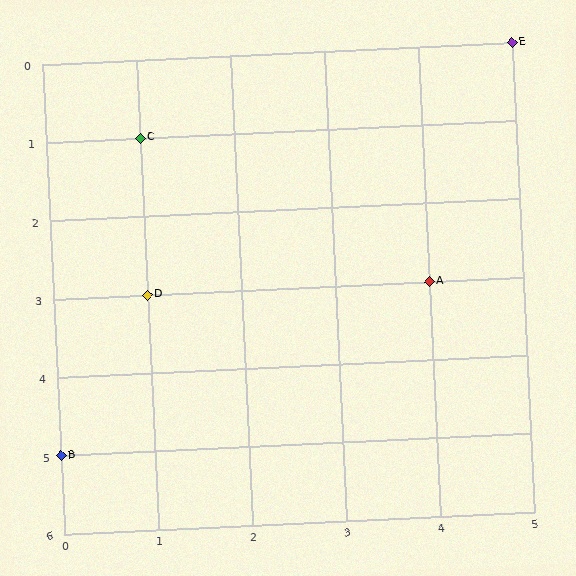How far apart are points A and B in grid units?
Points A and B are 4 columns and 2 rows apart (about 4.5 grid units diagonally).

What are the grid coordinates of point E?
Point E is at grid coordinates (5, 0).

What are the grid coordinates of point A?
Point A is at grid coordinates (4, 3).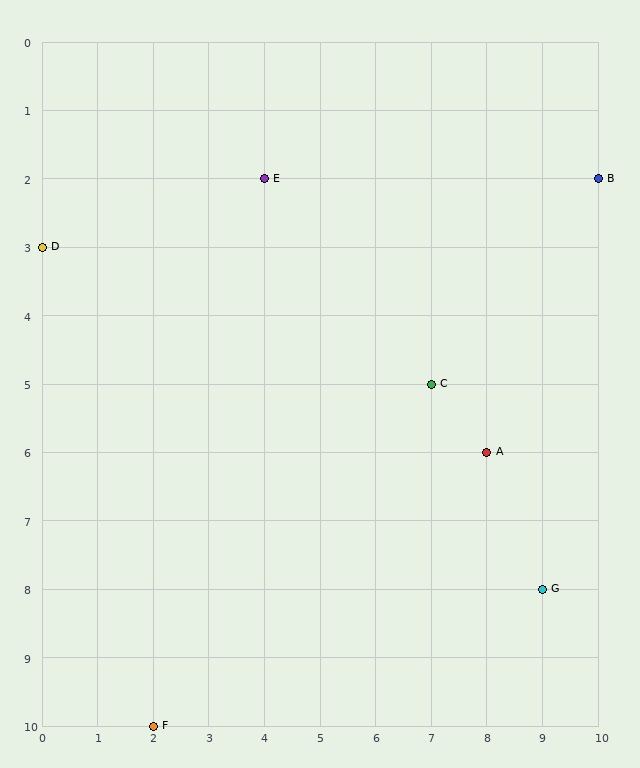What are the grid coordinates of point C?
Point C is at grid coordinates (7, 5).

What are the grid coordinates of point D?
Point D is at grid coordinates (0, 3).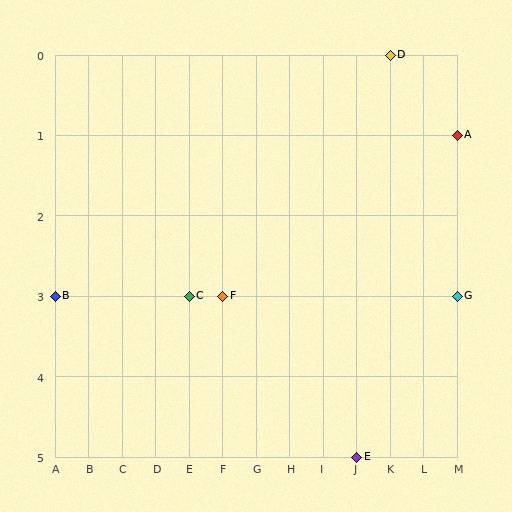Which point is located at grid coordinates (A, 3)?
Point B is at (A, 3).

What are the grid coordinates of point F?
Point F is at grid coordinates (F, 3).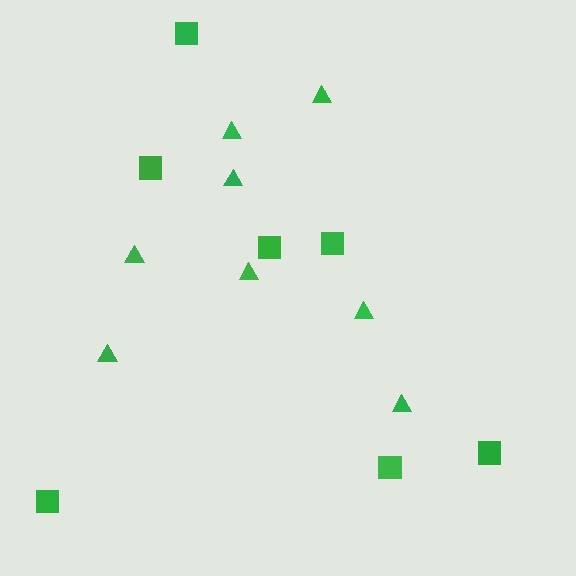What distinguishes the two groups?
There are 2 groups: one group of squares (7) and one group of triangles (8).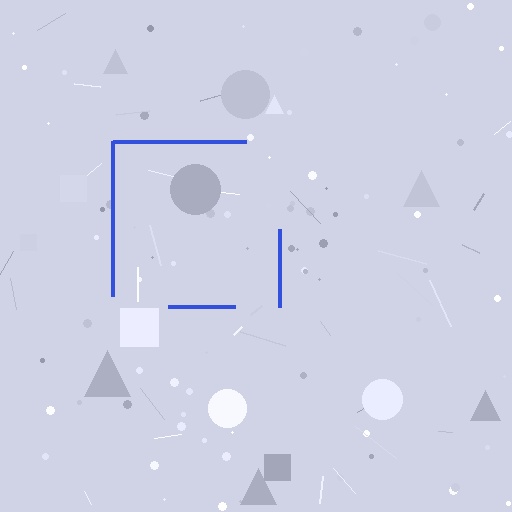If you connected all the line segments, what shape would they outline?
They would outline a square.